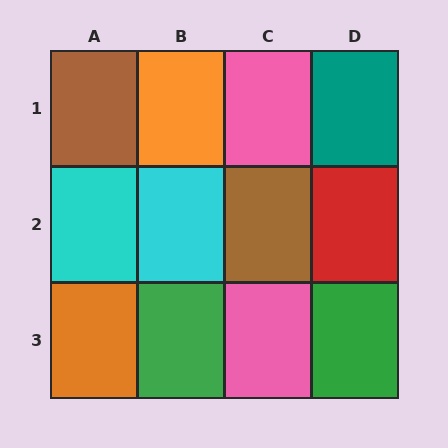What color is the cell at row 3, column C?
Pink.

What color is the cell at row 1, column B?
Orange.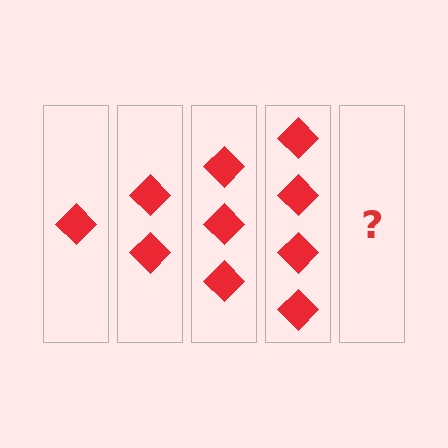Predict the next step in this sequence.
The next step is 5 diamonds.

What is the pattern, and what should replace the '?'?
The pattern is that each step adds one more diamond. The '?' should be 5 diamonds.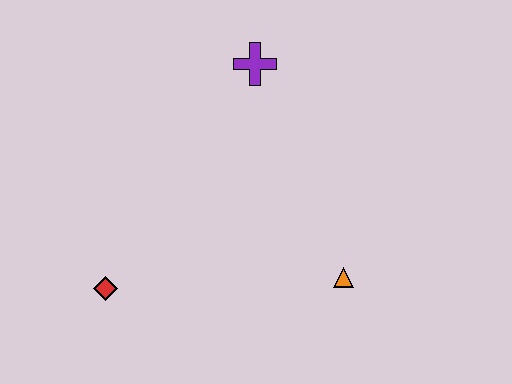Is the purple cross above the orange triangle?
Yes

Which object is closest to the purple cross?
The orange triangle is closest to the purple cross.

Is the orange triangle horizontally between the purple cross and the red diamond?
No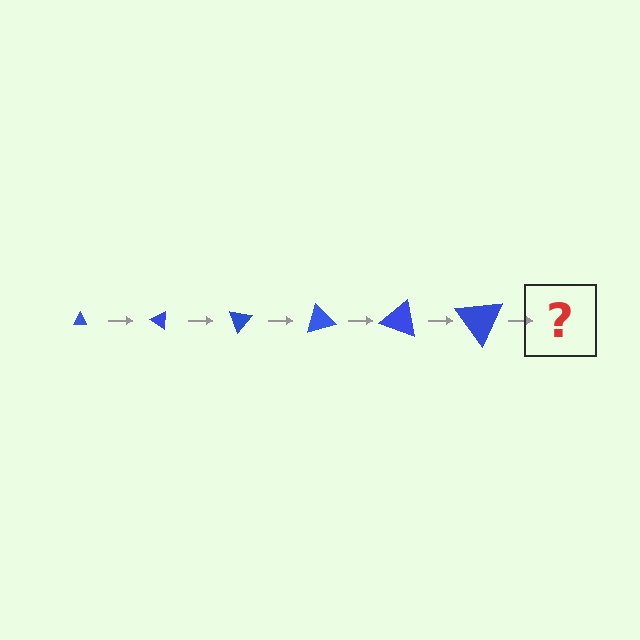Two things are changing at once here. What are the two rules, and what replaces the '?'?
The two rules are that the triangle grows larger each step and it rotates 35 degrees each step. The '?' should be a triangle, larger than the previous one and rotated 210 degrees from the start.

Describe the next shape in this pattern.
It should be a triangle, larger than the previous one and rotated 210 degrees from the start.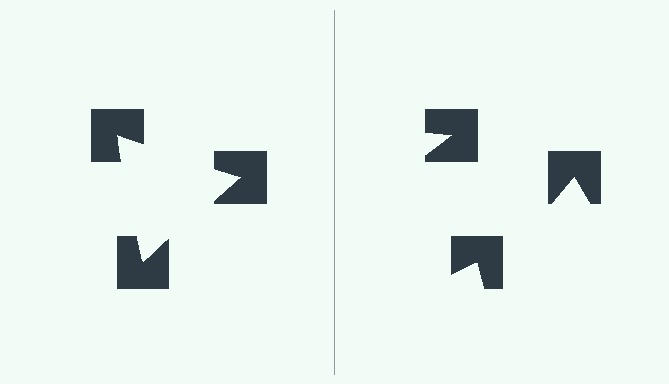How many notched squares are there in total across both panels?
6 — 3 on each side.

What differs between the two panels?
The notched squares are positioned identically on both sides; only the wedge orientations differ. On the left they align to a triangle; on the right they are misaligned.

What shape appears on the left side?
An illusory triangle.